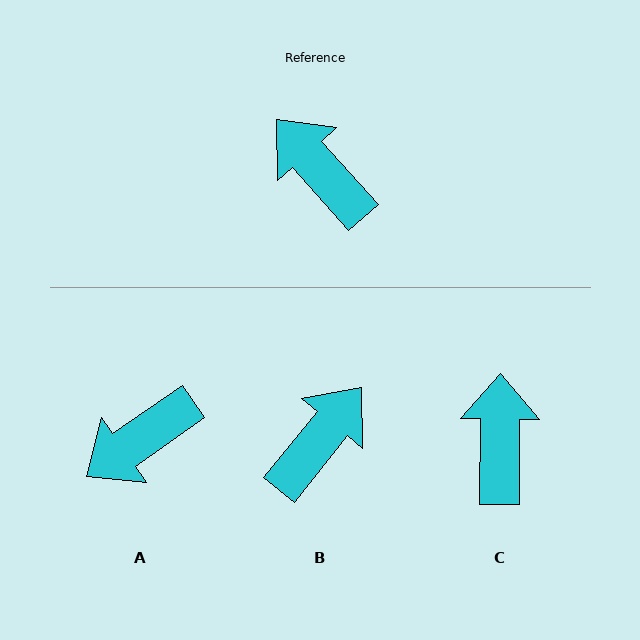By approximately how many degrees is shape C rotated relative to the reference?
Approximately 42 degrees clockwise.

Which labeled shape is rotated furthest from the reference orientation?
A, about 83 degrees away.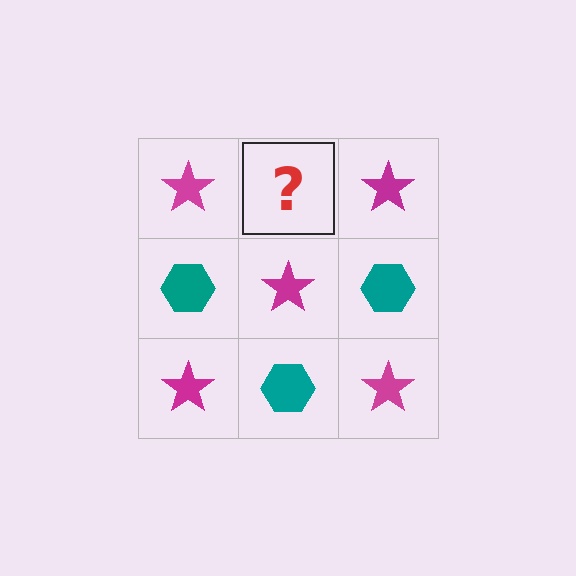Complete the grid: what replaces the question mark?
The question mark should be replaced with a teal hexagon.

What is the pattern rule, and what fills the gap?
The rule is that it alternates magenta star and teal hexagon in a checkerboard pattern. The gap should be filled with a teal hexagon.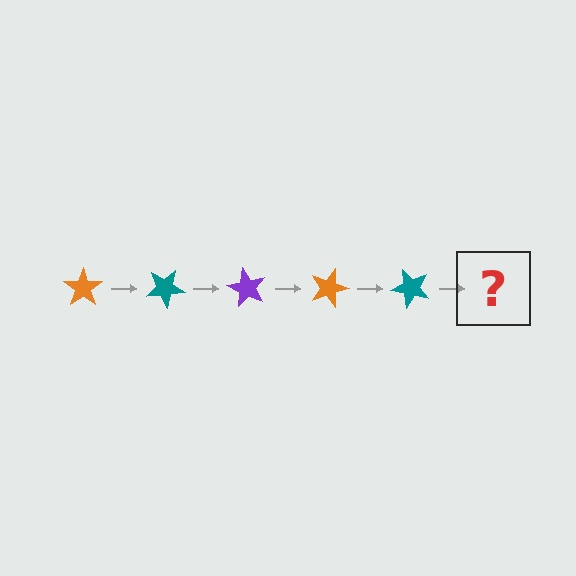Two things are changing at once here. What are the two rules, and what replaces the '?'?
The two rules are that it rotates 30 degrees each step and the color cycles through orange, teal, and purple. The '?' should be a purple star, rotated 150 degrees from the start.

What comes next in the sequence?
The next element should be a purple star, rotated 150 degrees from the start.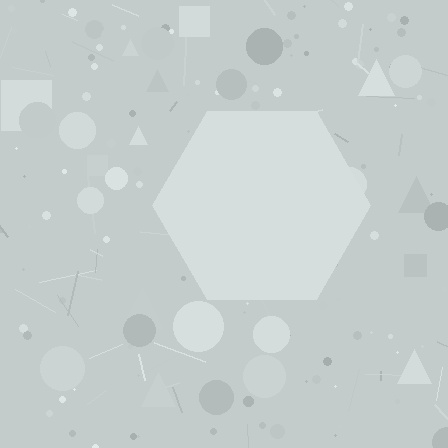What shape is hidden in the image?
A hexagon is hidden in the image.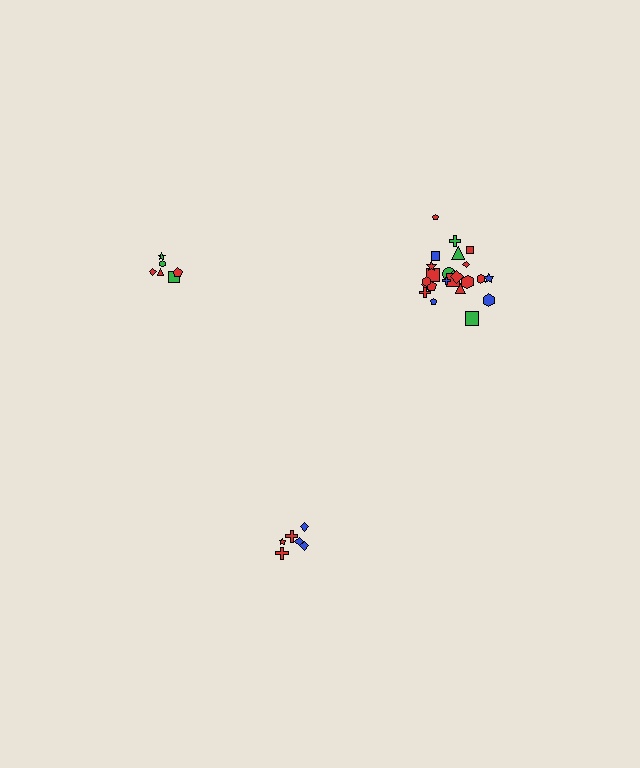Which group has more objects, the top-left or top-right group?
The top-right group.